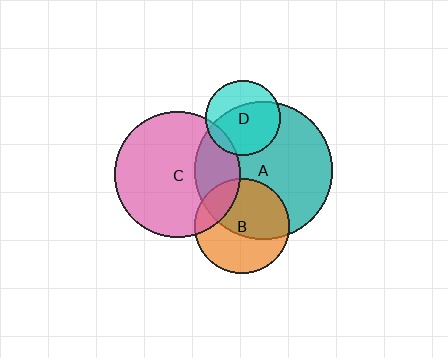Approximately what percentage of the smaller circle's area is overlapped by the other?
Approximately 65%.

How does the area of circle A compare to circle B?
Approximately 2.1 times.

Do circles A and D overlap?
Yes.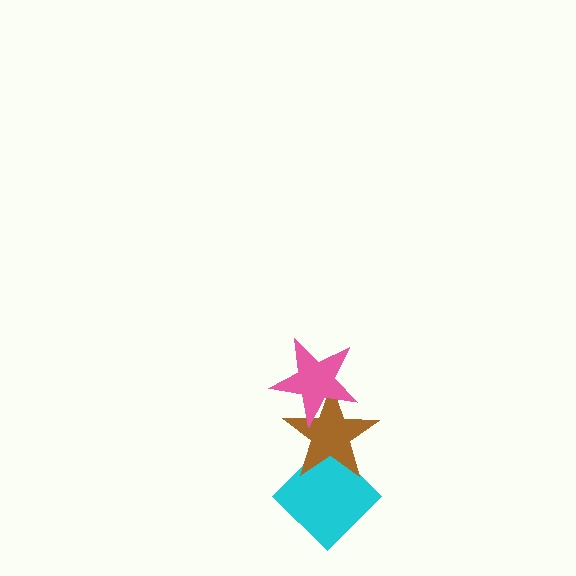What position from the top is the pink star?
The pink star is 1st from the top.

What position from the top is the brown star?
The brown star is 2nd from the top.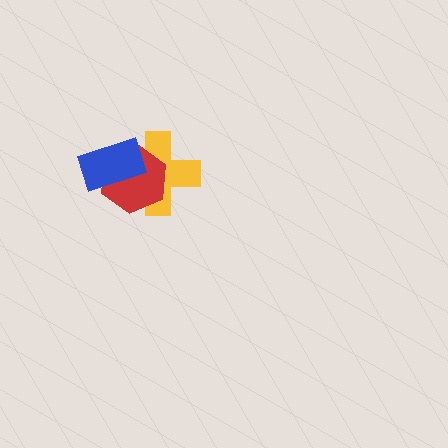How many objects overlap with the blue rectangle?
2 objects overlap with the blue rectangle.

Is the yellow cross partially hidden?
Yes, it is partially covered by another shape.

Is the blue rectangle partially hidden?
No, no other shape covers it.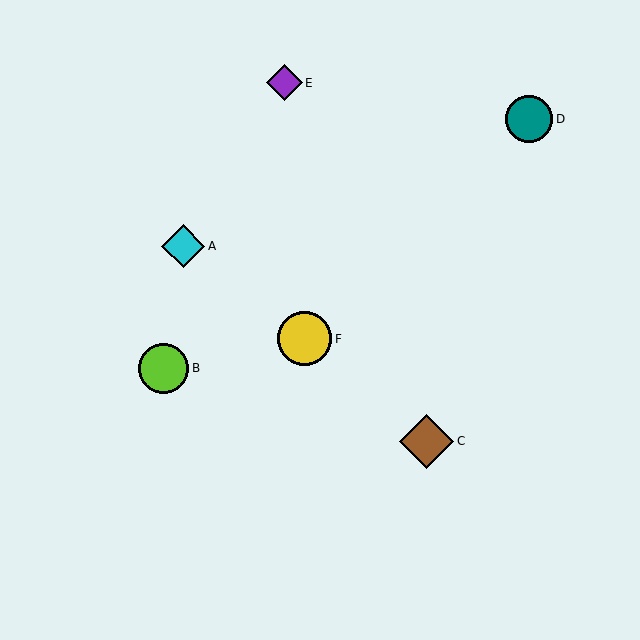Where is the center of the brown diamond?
The center of the brown diamond is at (427, 441).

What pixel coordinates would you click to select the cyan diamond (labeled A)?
Click at (183, 246) to select the cyan diamond A.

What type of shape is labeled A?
Shape A is a cyan diamond.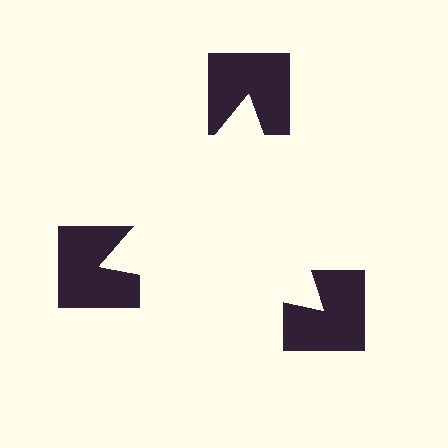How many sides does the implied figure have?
3 sides.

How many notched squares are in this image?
There are 3 — one at each vertex of the illusory triangle.